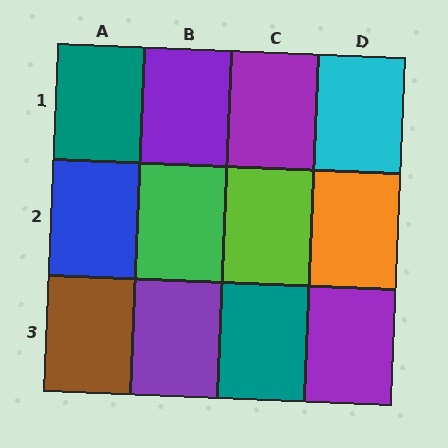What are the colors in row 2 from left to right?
Blue, green, lime, orange.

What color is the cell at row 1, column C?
Purple.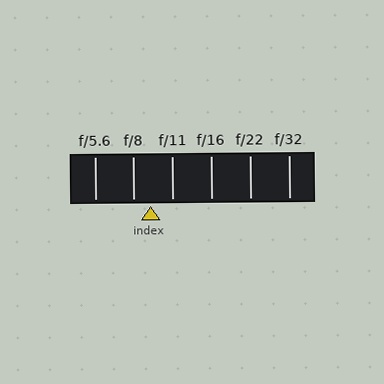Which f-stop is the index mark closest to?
The index mark is closest to f/8.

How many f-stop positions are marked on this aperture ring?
There are 6 f-stop positions marked.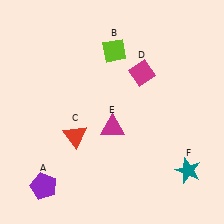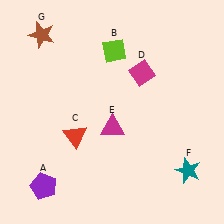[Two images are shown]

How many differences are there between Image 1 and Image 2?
There is 1 difference between the two images.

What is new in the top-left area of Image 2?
A brown star (G) was added in the top-left area of Image 2.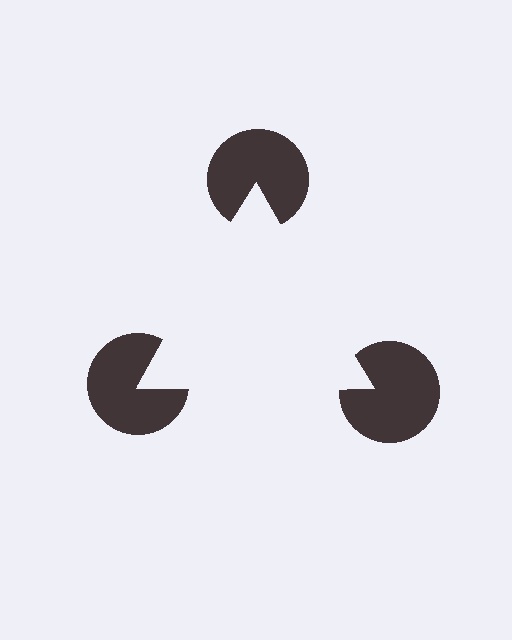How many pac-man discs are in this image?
There are 3 — one at each vertex of the illusory triangle.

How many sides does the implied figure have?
3 sides.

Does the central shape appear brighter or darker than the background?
It typically appears slightly brighter than the background, even though no actual brightness change is drawn.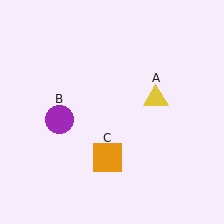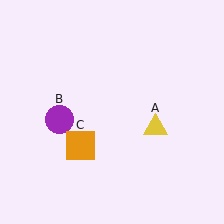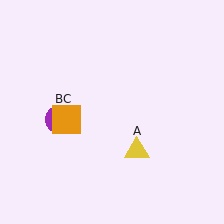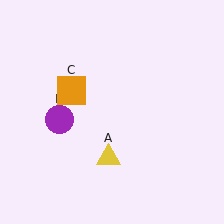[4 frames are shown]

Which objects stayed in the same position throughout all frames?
Purple circle (object B) remained stationary.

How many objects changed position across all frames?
2 objects changed position: yellow triangle (object A), orange square (object C).